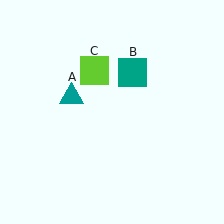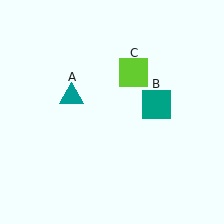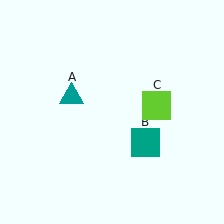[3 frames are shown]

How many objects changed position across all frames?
2 objects changed position: teal square (object B), lime square (object C).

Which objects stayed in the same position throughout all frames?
Teal triangle (object A) remained stationary.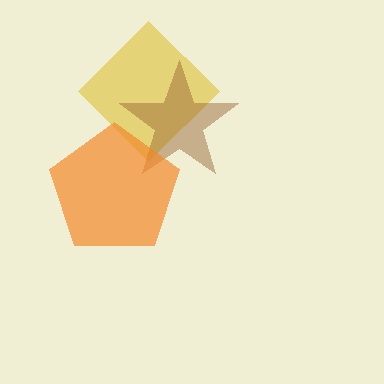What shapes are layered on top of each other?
The layered shapes are: a yellow diamond, a brown star, an orange pentagon.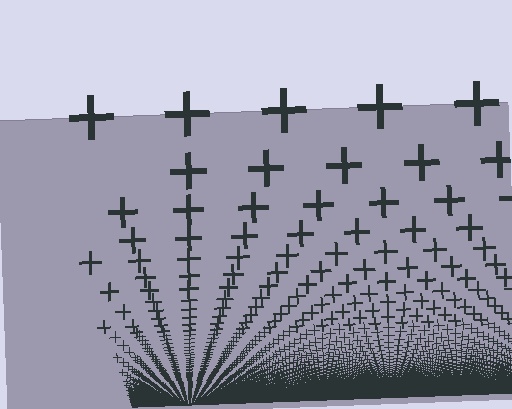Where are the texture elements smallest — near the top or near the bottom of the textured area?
Near the bottom.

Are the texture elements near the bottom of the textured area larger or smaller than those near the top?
Smaller. The gradient is inverted — elements near the bottom are smaller and denser.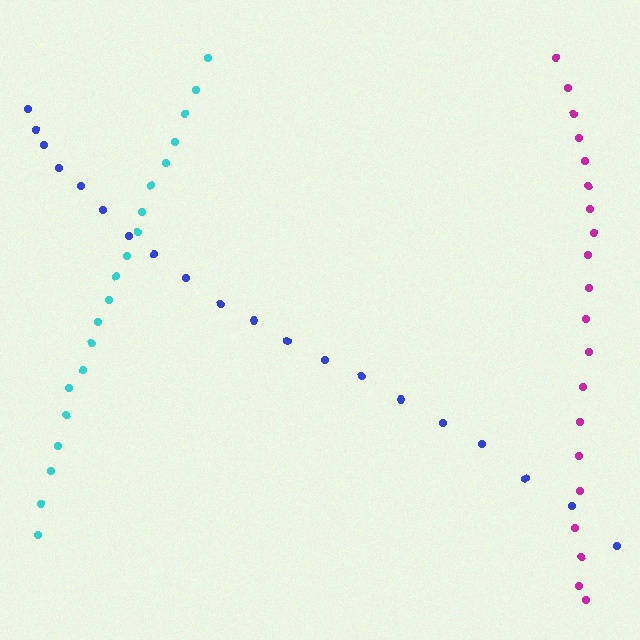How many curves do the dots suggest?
There are 3 distinct paths.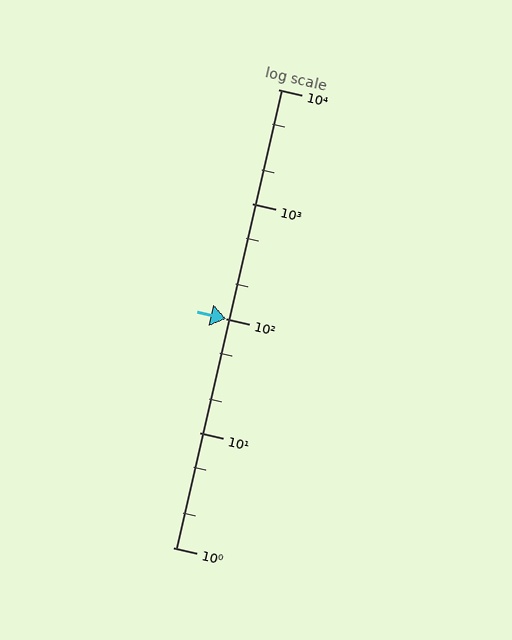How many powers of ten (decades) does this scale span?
The scale spans 4 decades, from 1 to 10000.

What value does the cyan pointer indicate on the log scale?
The pointer indicates approximately 100.